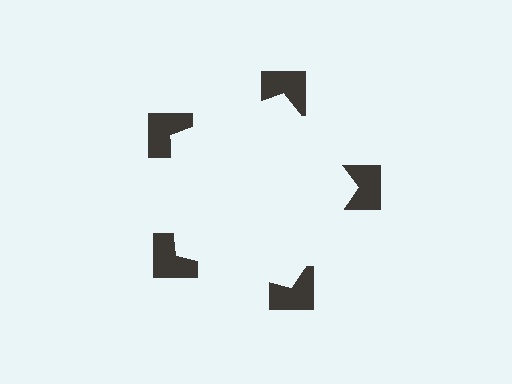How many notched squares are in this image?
There are 5 — one at each vertex of the illusory pentagon.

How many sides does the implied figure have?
5 sides.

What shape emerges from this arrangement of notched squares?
An illusory pentagon — its edges are inferred from the aligned wedge cuts in the notched squares, not physically drawn.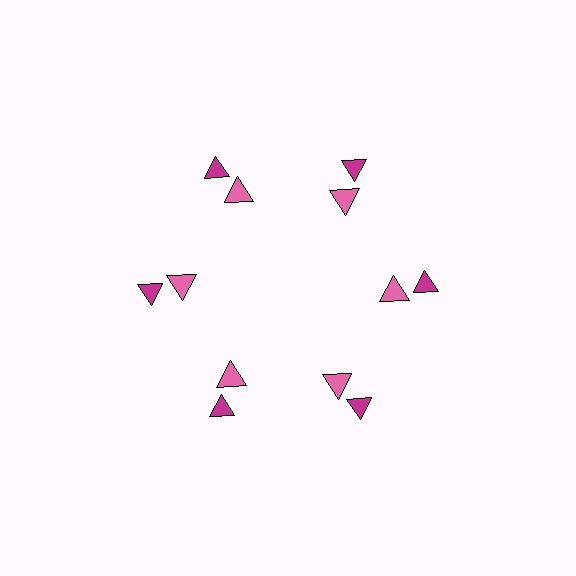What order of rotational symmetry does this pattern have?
This pattern has 6-fold rotational symmetry.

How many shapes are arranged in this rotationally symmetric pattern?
There are 12 shapes, arranged in 6 groups of 2.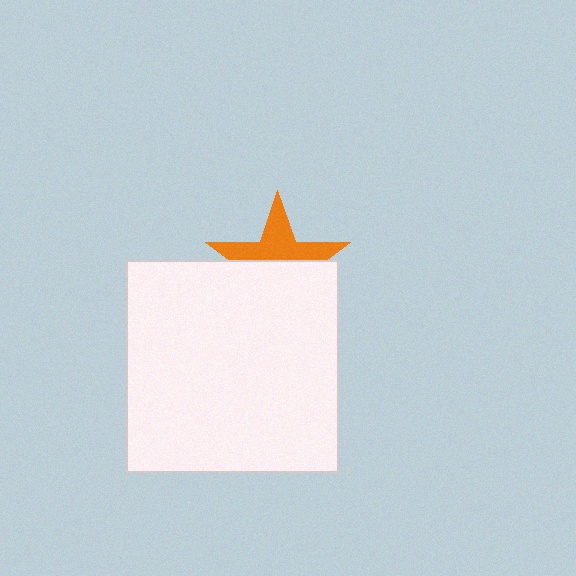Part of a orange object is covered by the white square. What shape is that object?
It is a star.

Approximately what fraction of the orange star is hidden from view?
Roughly 54% of the orange star is hidden behind the white square.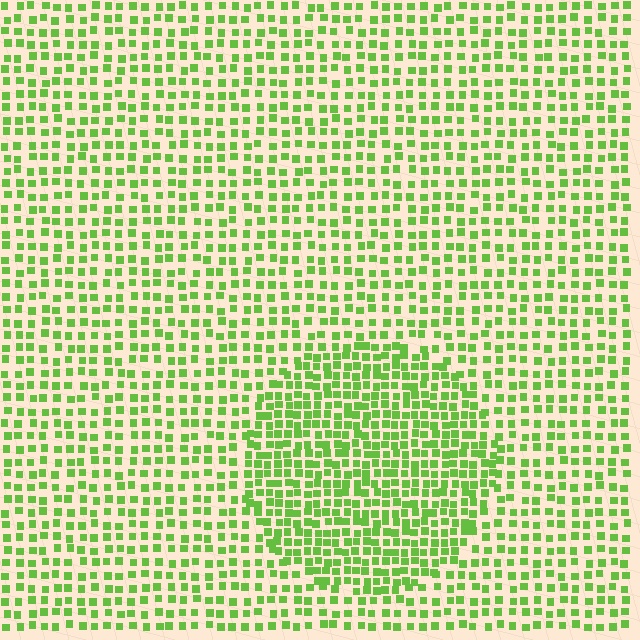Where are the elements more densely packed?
The elements are more densely packed inside the circle boundary.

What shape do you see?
I see a circle.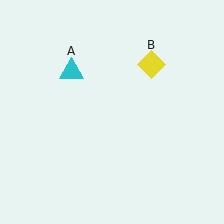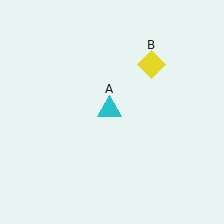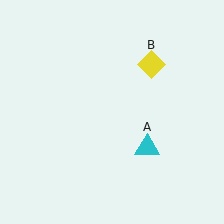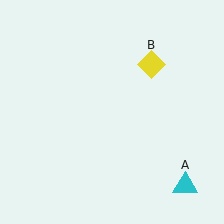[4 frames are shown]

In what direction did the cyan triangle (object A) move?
The cyan triangle (object A) moved down and to the right.